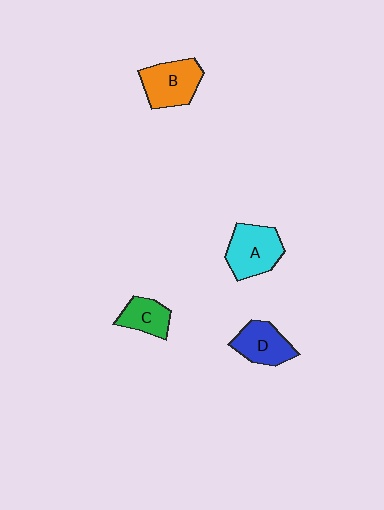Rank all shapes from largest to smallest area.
From largest to smallest: A (cyan), B (orange), D (blue), C (green).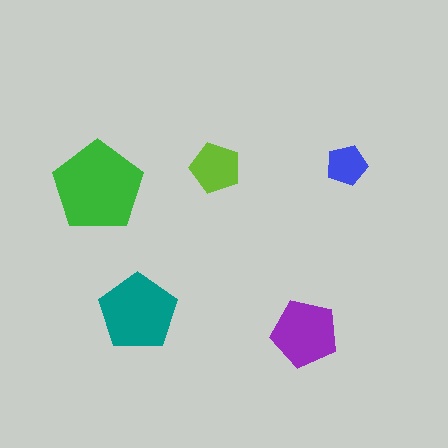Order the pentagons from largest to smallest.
the green one, the teal one, the purple one, the lime one, the blue one.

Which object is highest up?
The blue pentagon is topmost.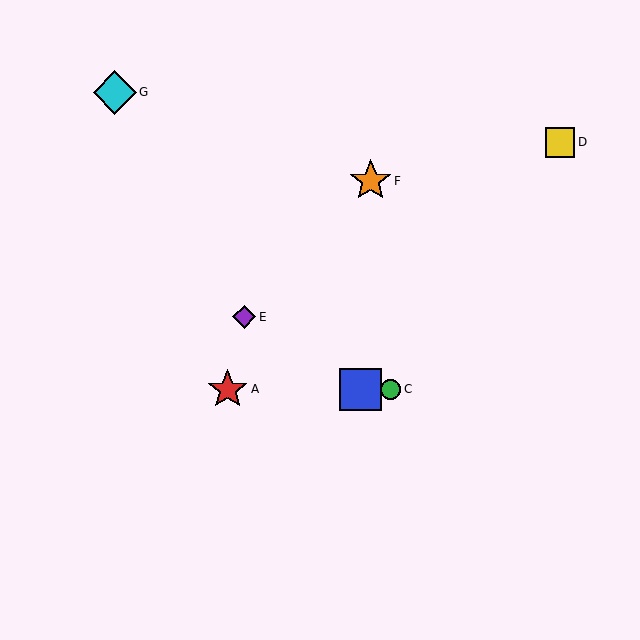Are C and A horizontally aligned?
Yes, both are at y≈389.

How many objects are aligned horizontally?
3 objects (A, B, C) are aligned horizontally.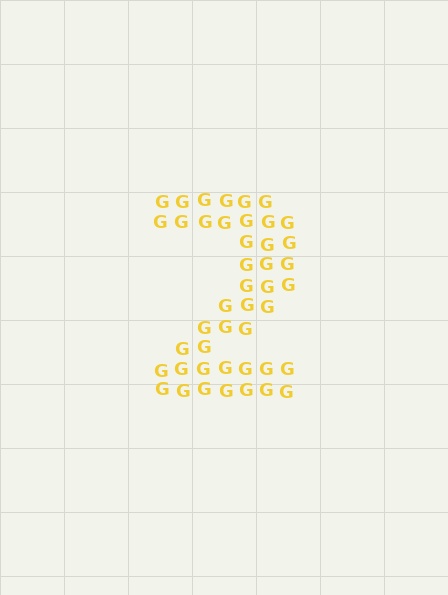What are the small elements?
The small elements are letter G's.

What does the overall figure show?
The overall figure shows the digit 2.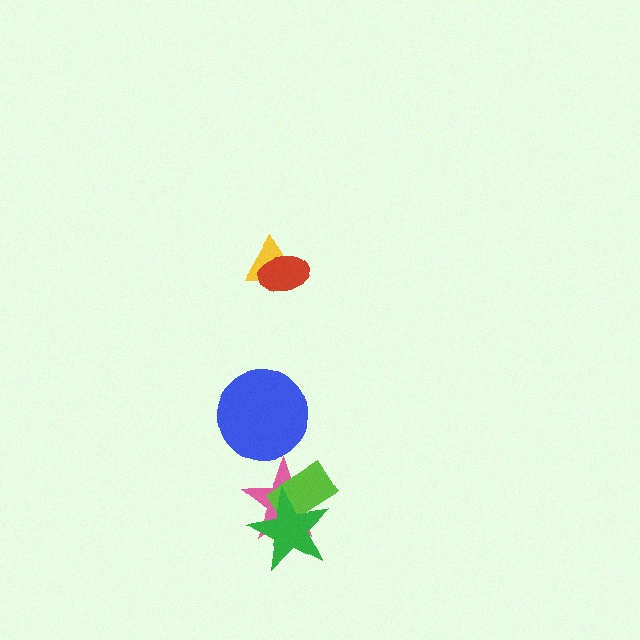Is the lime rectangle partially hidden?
Yes, it is partially covered by another shape.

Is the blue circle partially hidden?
No, no other shape covers it.